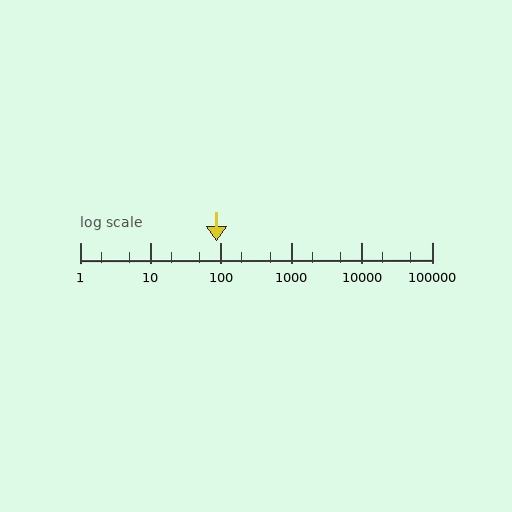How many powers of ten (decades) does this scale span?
The scale spans 5 decades, from 1 to 100000.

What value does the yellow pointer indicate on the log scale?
The pointer indicates approximately 87.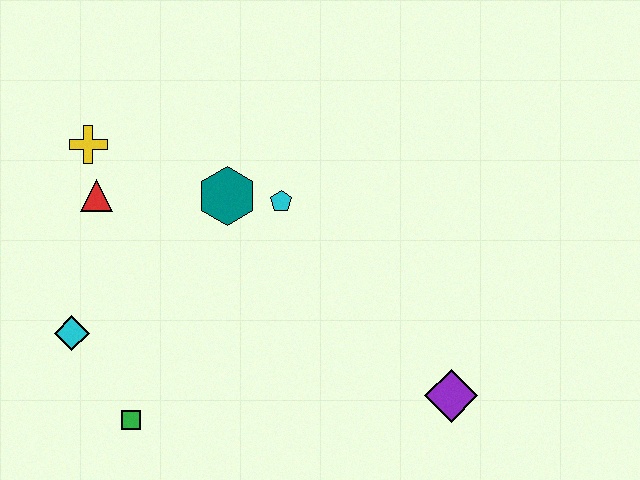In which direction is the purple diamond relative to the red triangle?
The purple diamond is to the right of the red triangle.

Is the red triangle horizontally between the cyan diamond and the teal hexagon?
Yes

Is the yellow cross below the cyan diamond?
No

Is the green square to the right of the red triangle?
Yes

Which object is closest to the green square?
The cyan diamond is closest to the green square.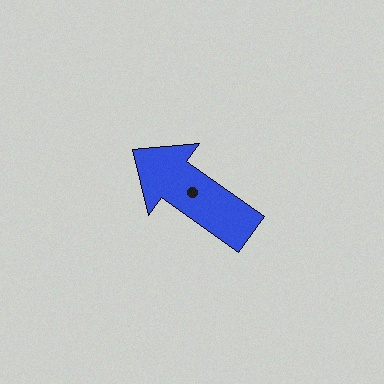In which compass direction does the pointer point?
Northwest.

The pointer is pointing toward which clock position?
Roughly 10 o'clock.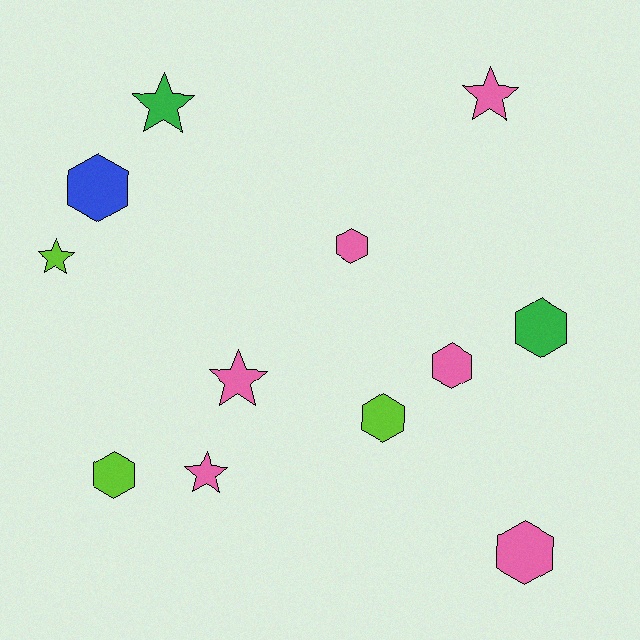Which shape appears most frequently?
Hexagon, with 7 objects.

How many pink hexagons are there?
There are 3 pink hexagons.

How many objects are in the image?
There are 12 objects.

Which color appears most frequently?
Pink, with 6 objects.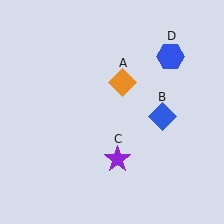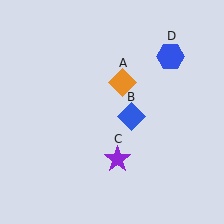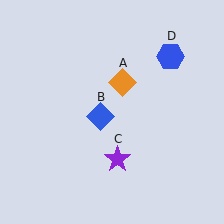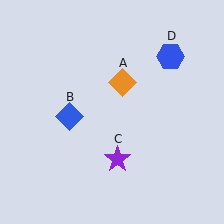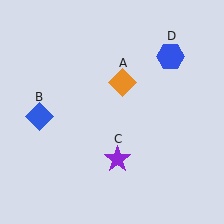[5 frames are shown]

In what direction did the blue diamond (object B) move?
The blue diamond (object B) moved left.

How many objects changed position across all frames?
1 object changed position: blue diamond (object B).